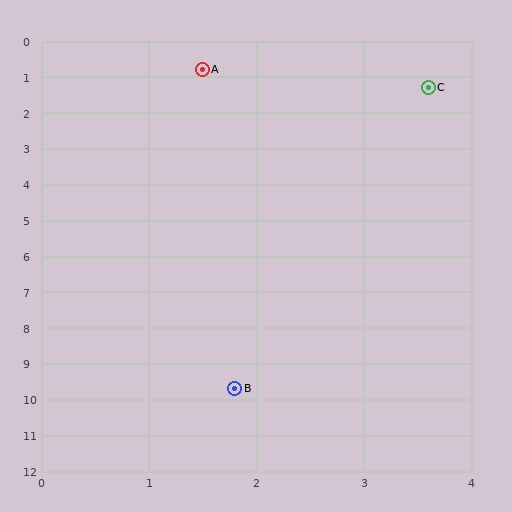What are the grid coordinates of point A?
Point A is at approximately (1.5, 0.8).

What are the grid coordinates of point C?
Point C is at approximately (3.6, 1.3).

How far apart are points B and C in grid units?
Points B and C are about 8.6 grid units apart.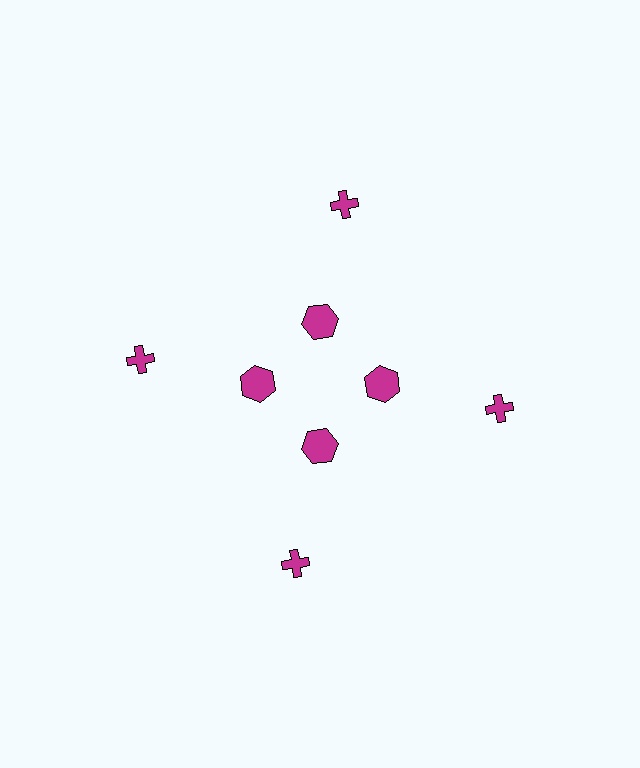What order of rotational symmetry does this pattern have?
This pattern has 4-fold rotational symmetry.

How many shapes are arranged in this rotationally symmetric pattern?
There are 8 shapes, arranged in 4 groups of 2.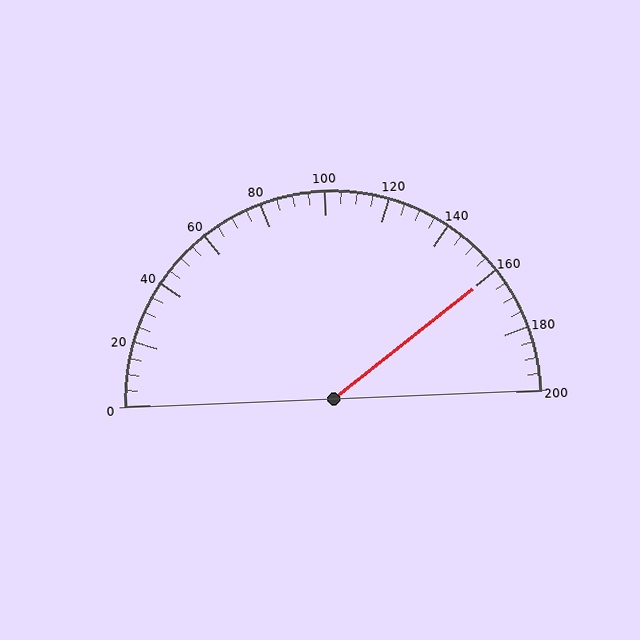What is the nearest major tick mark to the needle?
The nearest major tick mark is 160.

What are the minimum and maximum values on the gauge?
The gauge ranges from 0 to 200.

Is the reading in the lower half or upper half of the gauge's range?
The reading is in the upper half of the range (0 to 200).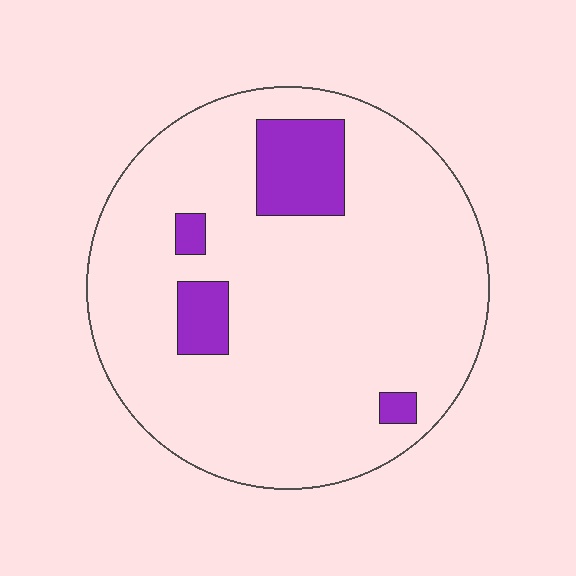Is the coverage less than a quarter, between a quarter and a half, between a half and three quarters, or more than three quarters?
Less than a quarter.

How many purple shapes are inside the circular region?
4.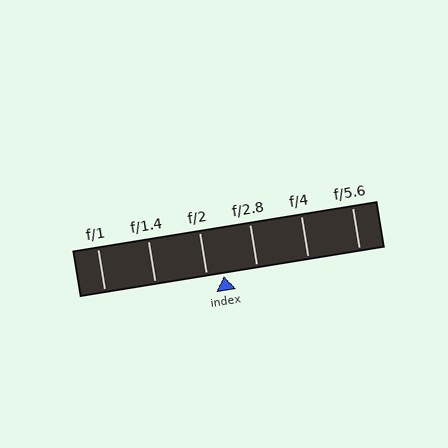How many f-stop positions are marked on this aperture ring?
There are 6 f-stop positions marked.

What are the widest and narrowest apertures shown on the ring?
The widest aperture shown is f/1 and the narrowest is f/5.6.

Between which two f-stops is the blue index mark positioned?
The index mark is between f/2 and f/2.8.